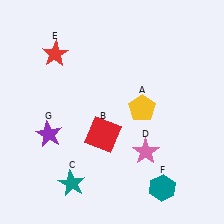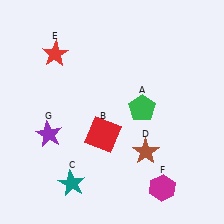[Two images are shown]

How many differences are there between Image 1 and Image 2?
There are 3 differences between the two images.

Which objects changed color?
A changed from yellow to green. D changed from pink to brown. F changed from teal to magenta.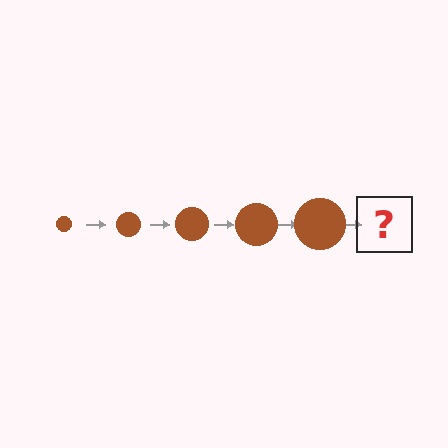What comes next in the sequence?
The next element should be a brown circle, larger than the previous one.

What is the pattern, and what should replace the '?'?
The pattern is that the circle gets progressively larger each step. The '?' should be a brown circle, larger than the previous one.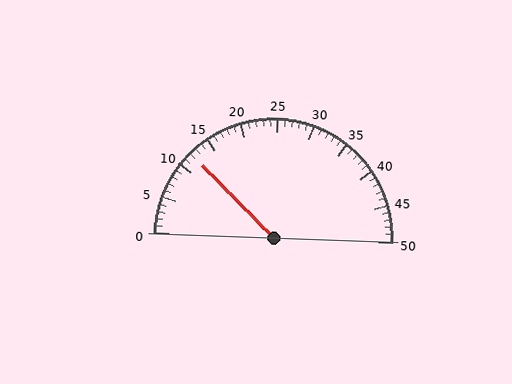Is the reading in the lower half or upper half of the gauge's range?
The reading is in the lower half of the range (0 to 50).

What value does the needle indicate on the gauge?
The needle indicates approximately 12.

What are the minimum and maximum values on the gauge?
The gauge ranges from 0 to 50.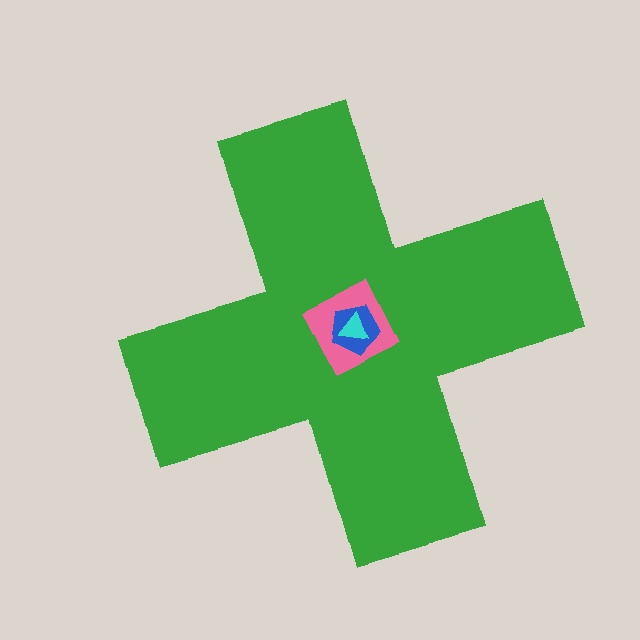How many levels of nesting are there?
4.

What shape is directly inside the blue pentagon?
The cyan triangle.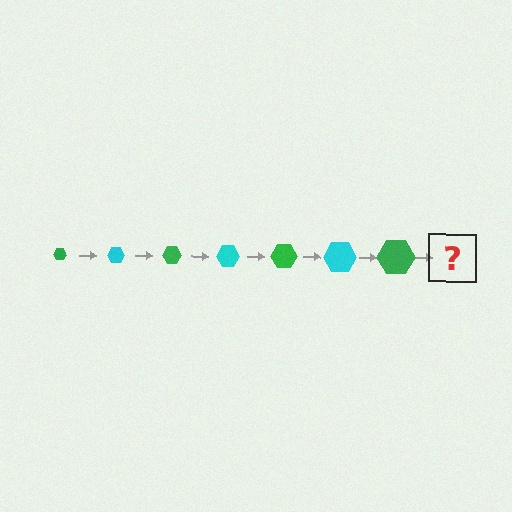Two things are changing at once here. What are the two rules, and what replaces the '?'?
The two rules are that the hexagon grows larger each step and the color cycles through green and cyan. The '?' should be a cyan hexagon, larger than the previous one.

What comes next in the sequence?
The next element should be a cyan hexagon, larger than the previous one.